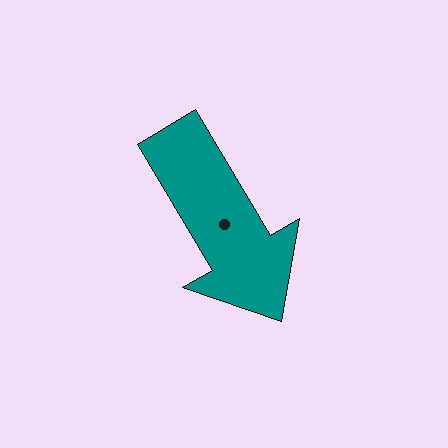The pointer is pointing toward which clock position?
Roughly 5 o'clock.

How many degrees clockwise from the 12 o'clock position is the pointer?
Approximately 150 degrees.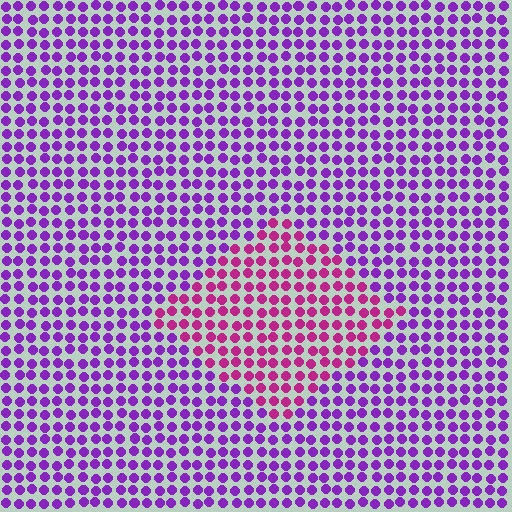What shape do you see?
I see a diamond.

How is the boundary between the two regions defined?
The boundary is defined purely by a slight shift in hue (about 41 degrees). Spacing, size, and orientation are identical on both sides.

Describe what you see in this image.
The image is filled with small purple elements in a uniform arrangement. A diamond-shaped region is visible where the elements are tinted to a slightly different hue, forming a subtle color boundary.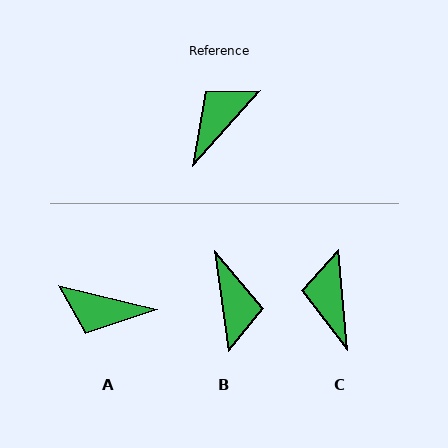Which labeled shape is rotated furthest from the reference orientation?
B, about 130 degrees away.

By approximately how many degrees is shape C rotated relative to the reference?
Approximately 47 degrees counter-clockwise.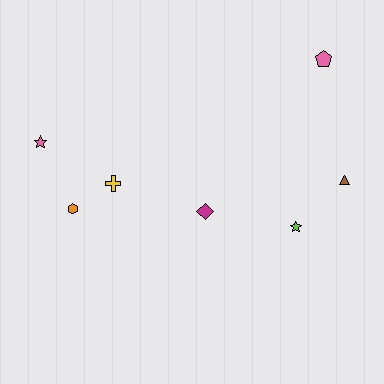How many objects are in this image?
There are 7 objects.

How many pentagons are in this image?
There is 1 pentagon.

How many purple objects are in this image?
There are no purple objects.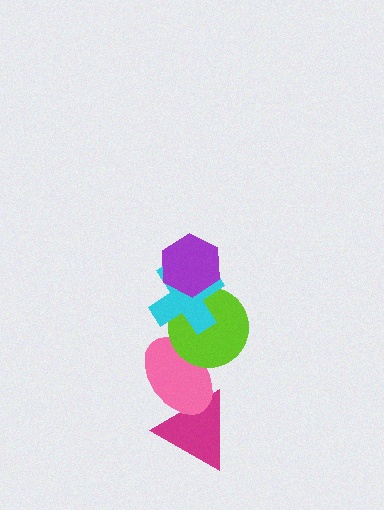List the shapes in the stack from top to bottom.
From top to bottom: the purple hexagon, the cyan cross, the lime circle, the pink ellipse, the magenta triangle.